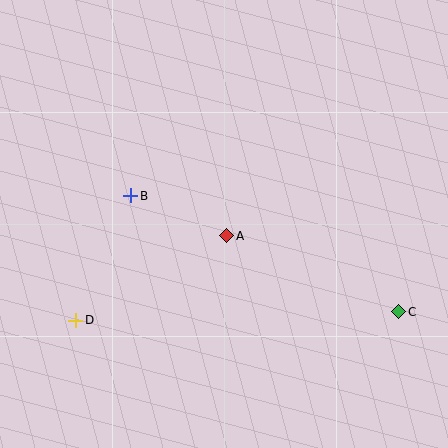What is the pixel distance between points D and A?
The distance between D and A is 173 pixels.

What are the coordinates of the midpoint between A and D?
The midpoint between A and D is at (151, 278).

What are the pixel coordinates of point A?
Point A is at (227, 236).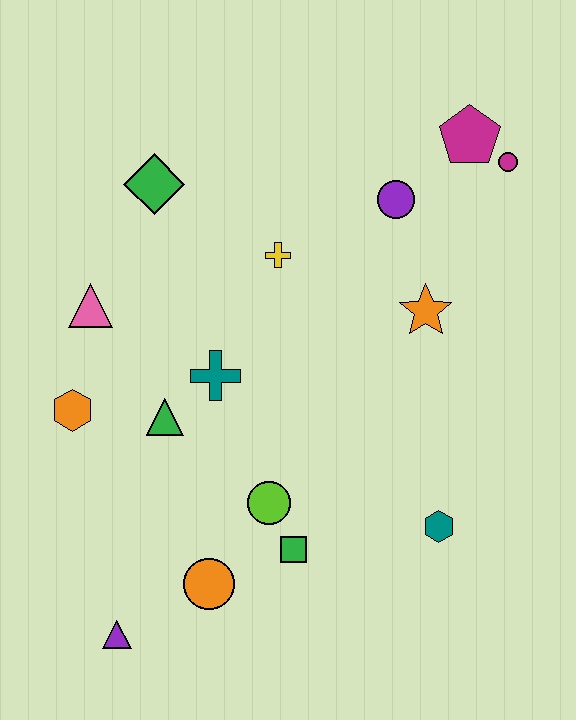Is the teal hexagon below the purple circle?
Yes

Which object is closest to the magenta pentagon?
The magenta circle is closest to the magenta pentagon.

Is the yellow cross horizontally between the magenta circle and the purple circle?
No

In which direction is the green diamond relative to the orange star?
The green diamond is to the left of the orange star.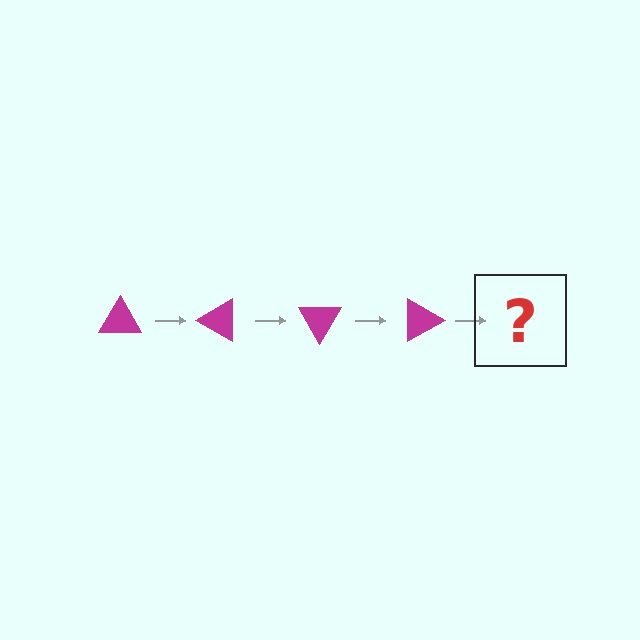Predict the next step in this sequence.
The next step is a magenta triangle rotated 120 degrees.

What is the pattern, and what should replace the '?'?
The pattern is that the triangle rotates 30 degrees each step. The '?' should be a magenta triangle rotated 120 degrees.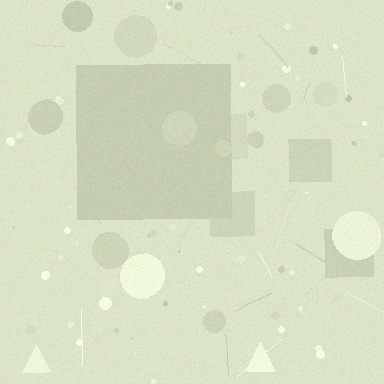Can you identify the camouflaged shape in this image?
The camouflaged shape is a square.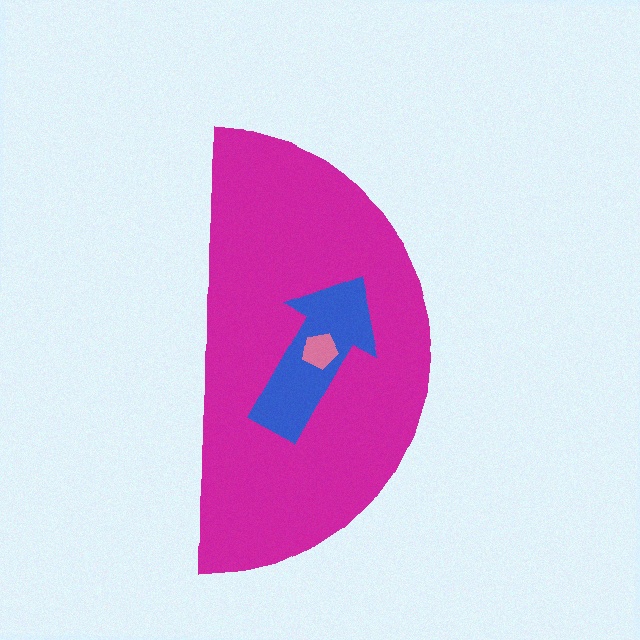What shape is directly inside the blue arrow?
The pink pentagon.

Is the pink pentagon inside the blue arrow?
Yes.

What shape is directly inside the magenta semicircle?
The blue arrow.